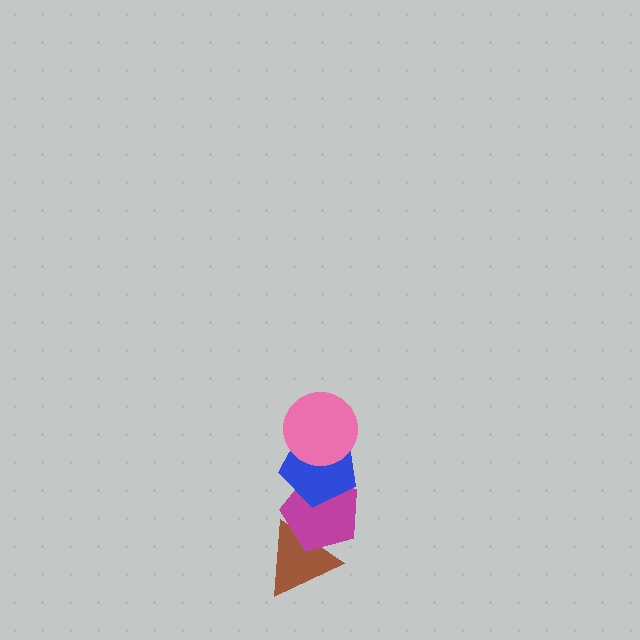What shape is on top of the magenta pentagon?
The blue pentagon is on top of the magenta pentagon.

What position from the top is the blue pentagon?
The blue pentagon is 2nd from the top.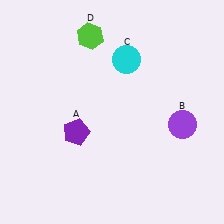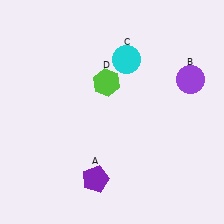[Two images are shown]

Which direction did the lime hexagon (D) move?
The lime hexagon (D) moved down.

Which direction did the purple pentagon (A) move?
The purple pentagon (A) moved down.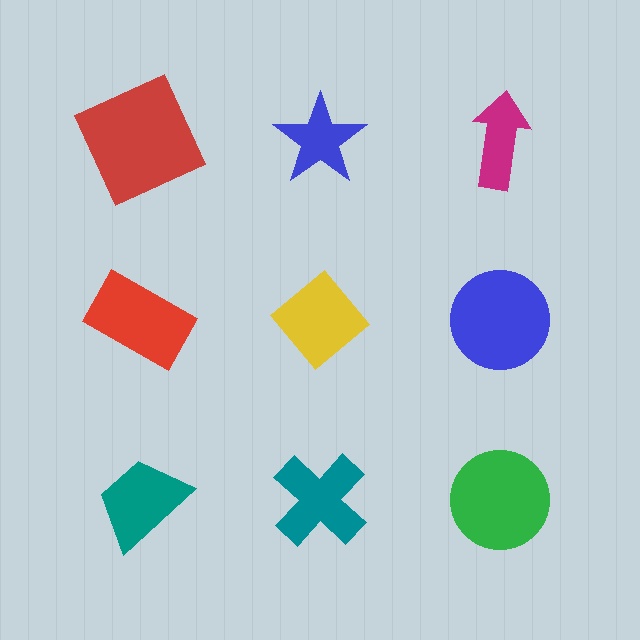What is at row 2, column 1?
A red rectangle.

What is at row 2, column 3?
A blue circle.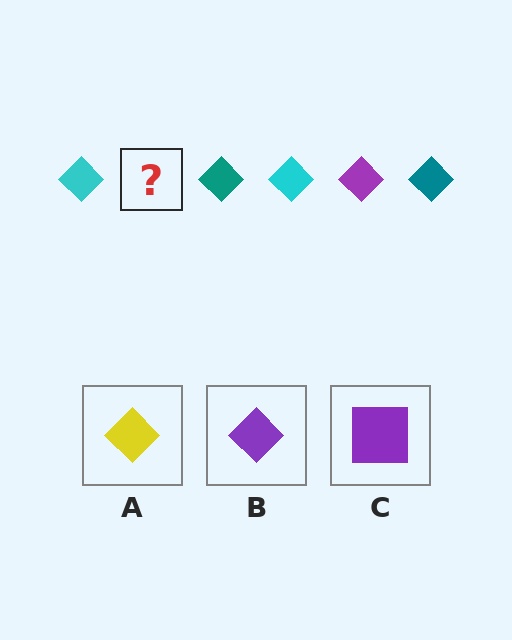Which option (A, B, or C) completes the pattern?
B.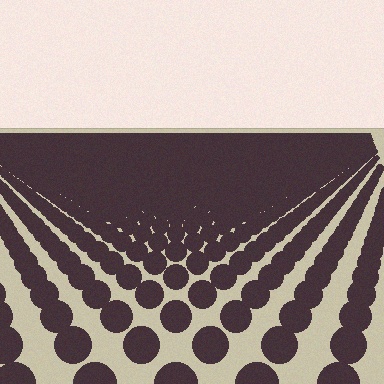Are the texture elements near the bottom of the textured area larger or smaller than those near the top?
Larger. Near the bottom, elements are closer to the viewer and appear at a bigger on-screen size.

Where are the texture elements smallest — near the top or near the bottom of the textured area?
Near the top.